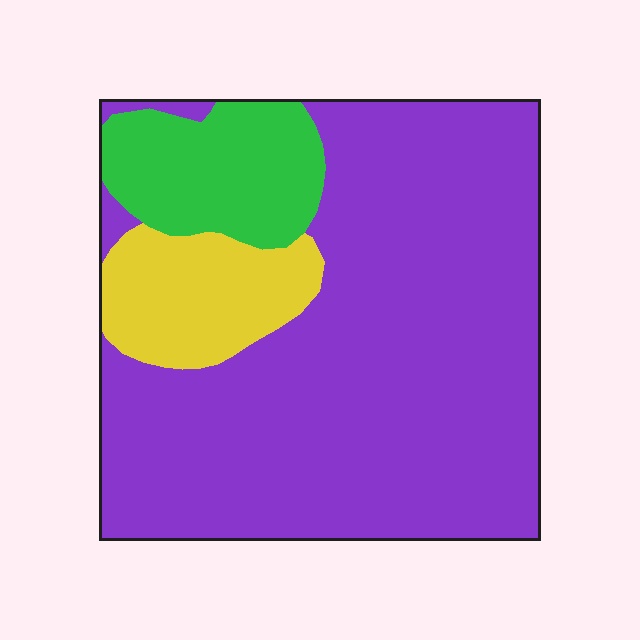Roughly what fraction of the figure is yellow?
Yellow takes up less than a sixth of the figure.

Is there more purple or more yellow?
Purple.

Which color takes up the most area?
Purple, at roughly 75%.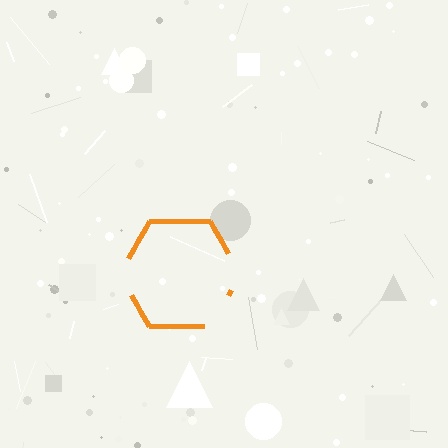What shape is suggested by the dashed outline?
The dashed outline suggests a hexagon.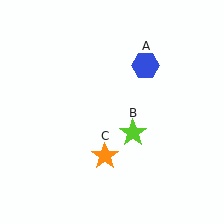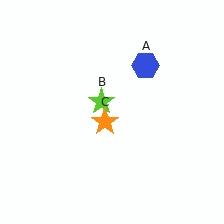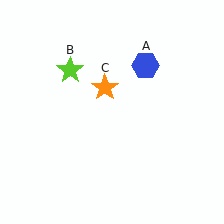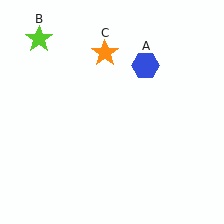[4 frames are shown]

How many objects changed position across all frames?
2 objects changed position: lime star (object B), orange star (object C).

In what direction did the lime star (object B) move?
The lime star (object B) moved up and to the left.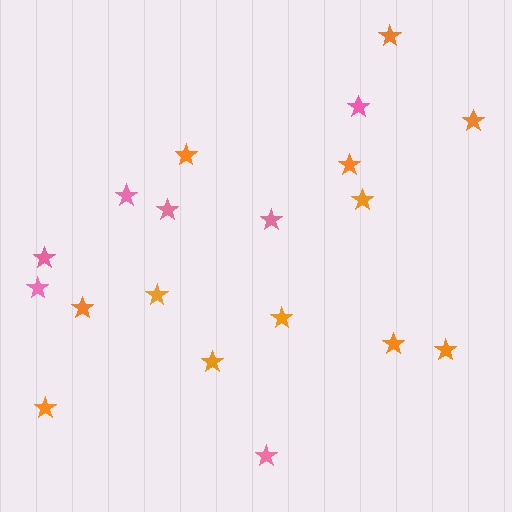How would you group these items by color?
There are 2 groups: one group of orange stars (12) and one group of pink stars (7).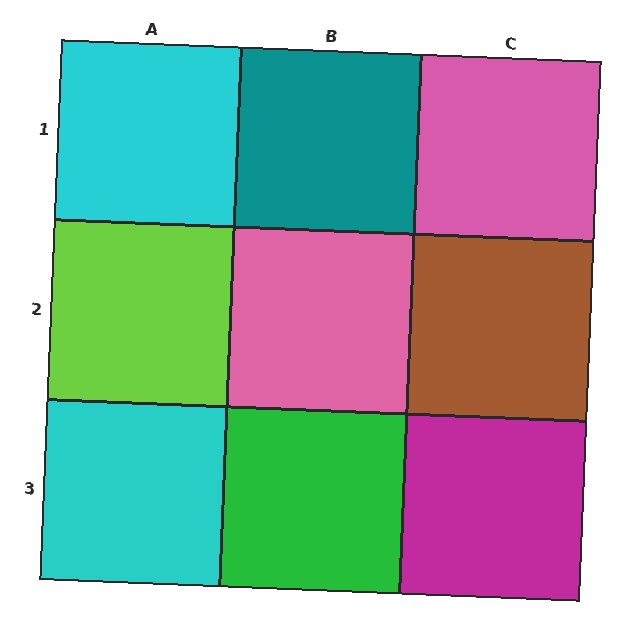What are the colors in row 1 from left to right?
Cyan, teal, pink.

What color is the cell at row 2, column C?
Brown.